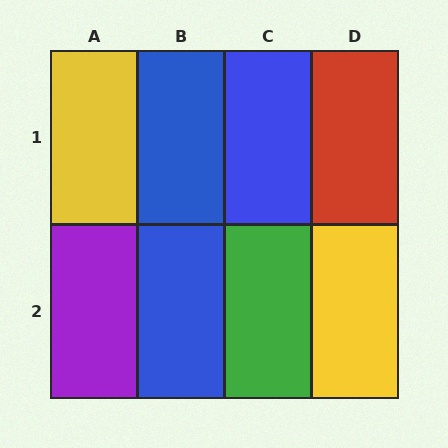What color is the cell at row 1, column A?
Yellow.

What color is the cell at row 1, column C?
Blue.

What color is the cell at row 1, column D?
Red.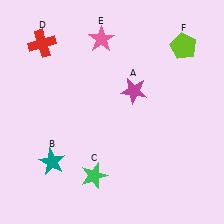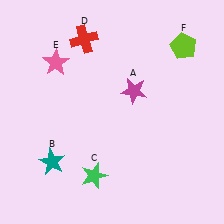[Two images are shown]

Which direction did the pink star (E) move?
The pink star (E) moved left.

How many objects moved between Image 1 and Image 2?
2 objects moved between the two images.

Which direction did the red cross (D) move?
The red cross (D) moved right.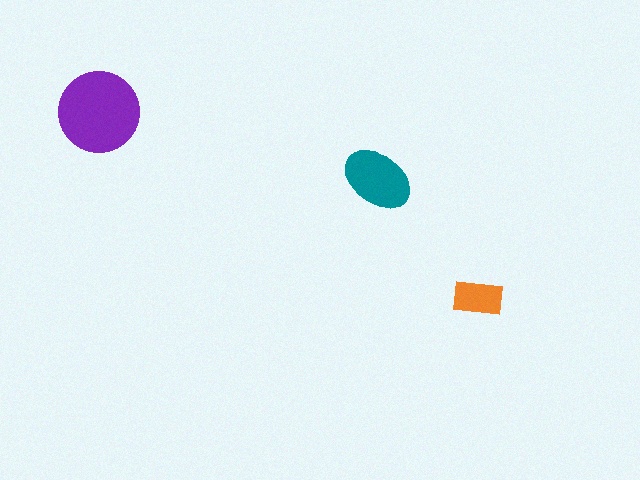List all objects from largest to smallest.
The purple circle, the teal ellipse, the orange rectangle.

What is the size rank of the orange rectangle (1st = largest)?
3rd.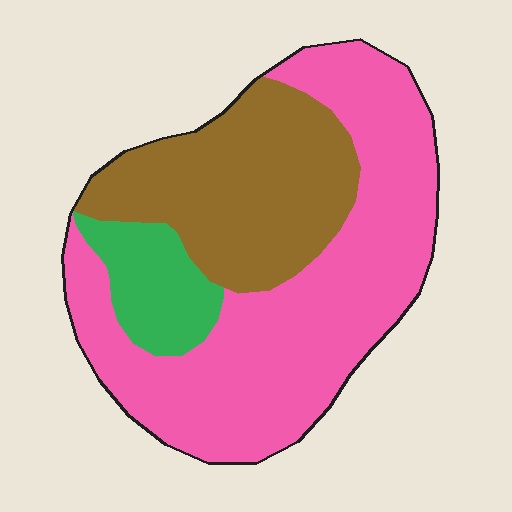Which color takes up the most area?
Pink, at roughly 55%.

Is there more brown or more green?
Brown.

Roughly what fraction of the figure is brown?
Brown covers 32% of the figure.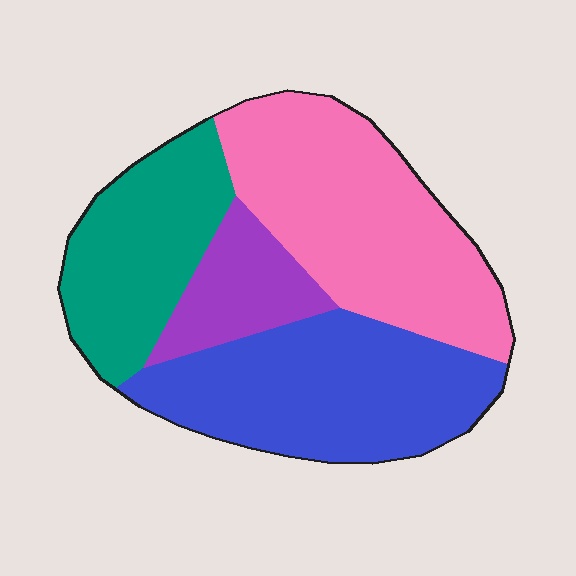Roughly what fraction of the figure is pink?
Pink takes up between a third and a half of the figure.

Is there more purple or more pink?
Pink.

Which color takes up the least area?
Purple, at roughly 10%.